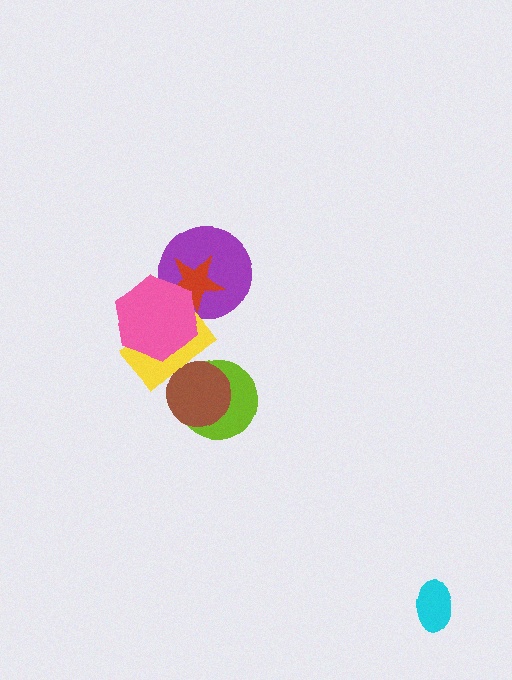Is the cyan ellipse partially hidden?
No, no other shape covers it.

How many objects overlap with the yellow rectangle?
2 objects overlap with the yellow rectangle.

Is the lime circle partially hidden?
Yes, it is partially covered by another shape.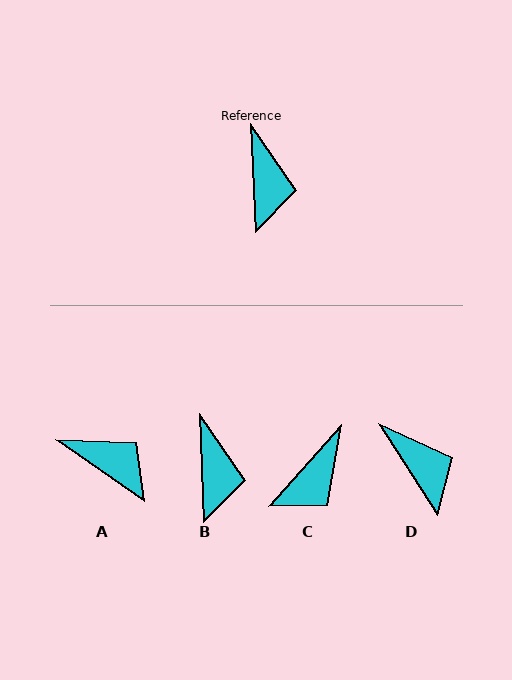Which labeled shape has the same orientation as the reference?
B.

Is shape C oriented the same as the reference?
No, it is off by about 44 degrees.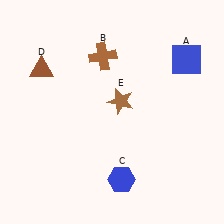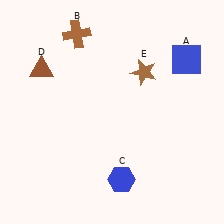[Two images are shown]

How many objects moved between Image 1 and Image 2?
2 objects moved between the two images.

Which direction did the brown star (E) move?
The brown star (E) moved up.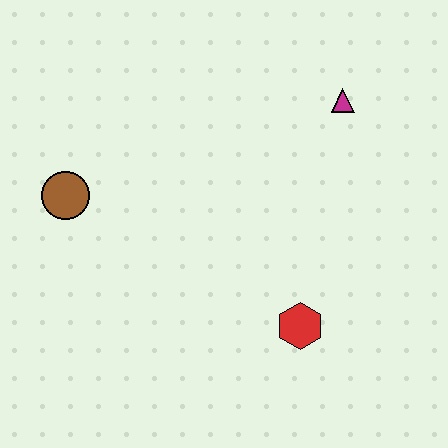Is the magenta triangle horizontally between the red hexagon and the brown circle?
No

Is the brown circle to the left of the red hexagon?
Yes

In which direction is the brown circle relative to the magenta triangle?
The brown circle is to the left of the magenta triangle.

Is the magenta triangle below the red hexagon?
No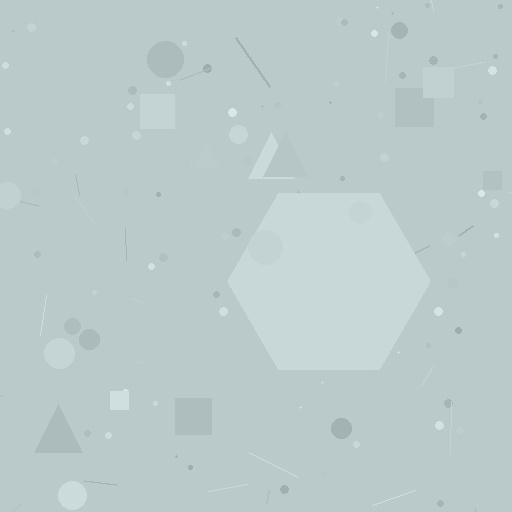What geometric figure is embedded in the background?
A hexagon is embedded in the background.